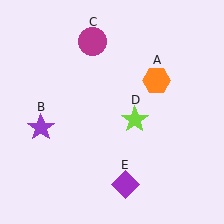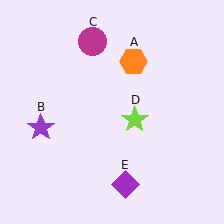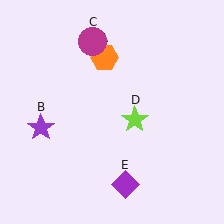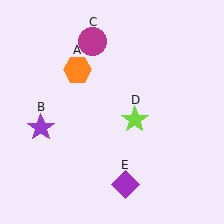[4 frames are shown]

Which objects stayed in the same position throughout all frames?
Purple star (object B) and magenta circle (object C) and lime star (object D) and purple diamond (object E) remained stationary.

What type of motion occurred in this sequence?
The orange hexagon (object A) rotated counterclockwise around the center of the scene.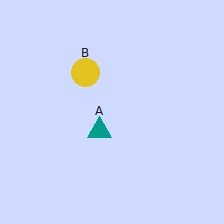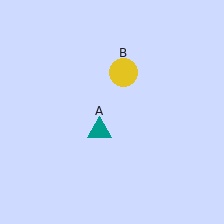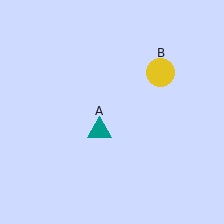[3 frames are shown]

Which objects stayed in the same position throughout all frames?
Teal triangle (object A) remained stationary.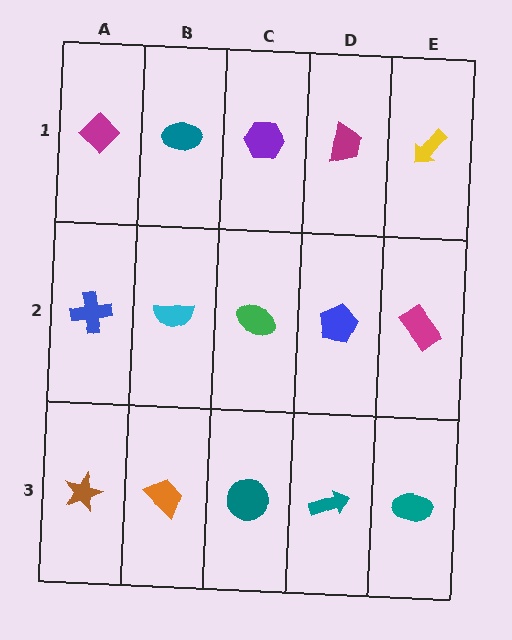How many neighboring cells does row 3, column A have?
2.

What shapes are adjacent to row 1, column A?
A blue cross (row 2, column A), a teal ellipse (row 1, column B).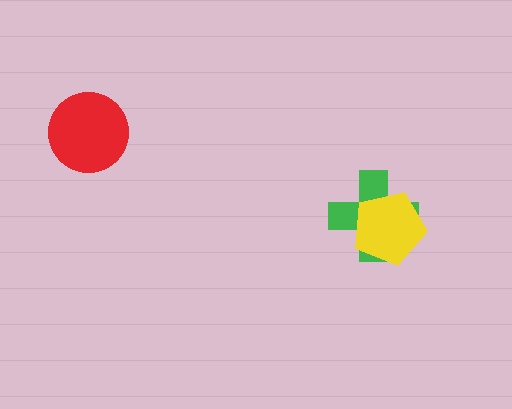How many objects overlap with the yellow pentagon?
1 object overlaps with the yellow pentagon.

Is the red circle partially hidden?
No, no other shape covers it.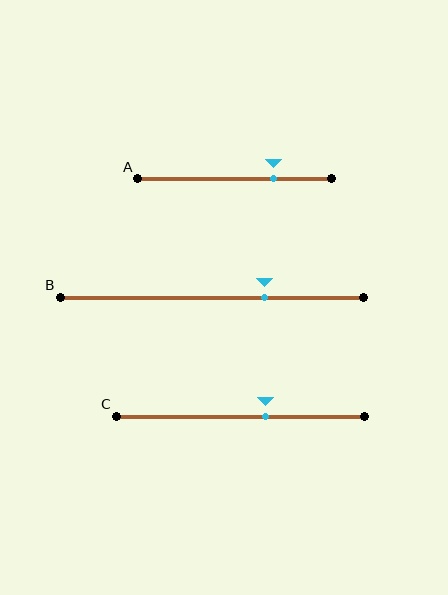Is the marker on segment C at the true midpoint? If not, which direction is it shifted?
No, the marker on segment C is shifted to the right by about 10% of the segment length.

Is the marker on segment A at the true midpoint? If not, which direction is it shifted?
No, the marker on segment A is shifted to the right by about 20% of the segment length.